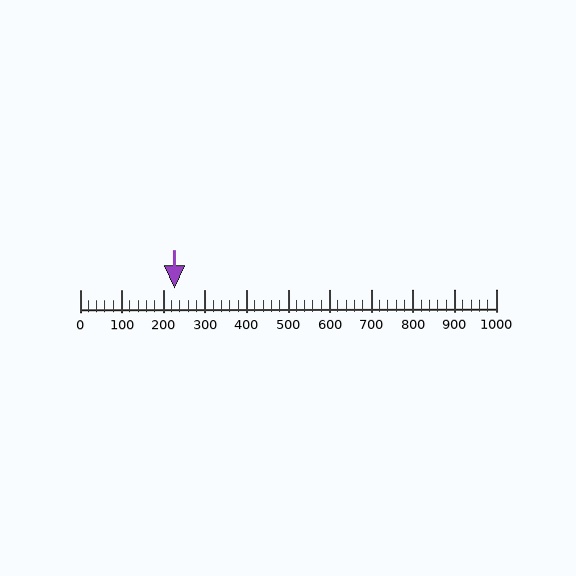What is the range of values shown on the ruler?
The ruler shows values from 0 to 1000.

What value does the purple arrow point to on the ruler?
The purple arrow points to approximately 228.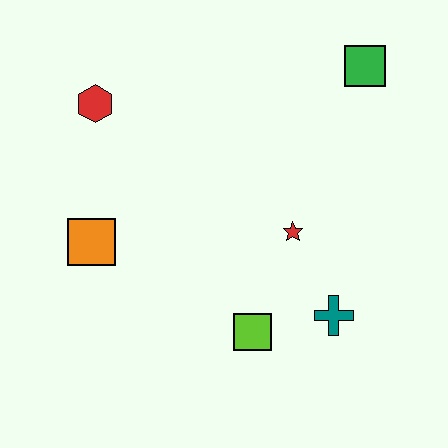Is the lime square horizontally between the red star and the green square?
No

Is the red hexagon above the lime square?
Yes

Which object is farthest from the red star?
The red hexagon is farthest from the red star.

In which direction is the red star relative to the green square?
The red star is below the green square.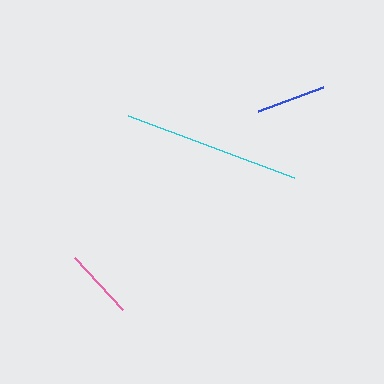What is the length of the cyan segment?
The cyan segment is approximately 177 pixels long.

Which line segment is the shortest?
The blue line is the shortest at approximately 69 pixels.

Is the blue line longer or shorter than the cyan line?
The cyan line is longer than the blue line.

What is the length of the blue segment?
The blue segment is approximately 69 pixels long.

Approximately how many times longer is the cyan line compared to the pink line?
The cyan line is approximately 2.5 times the length of the pink line.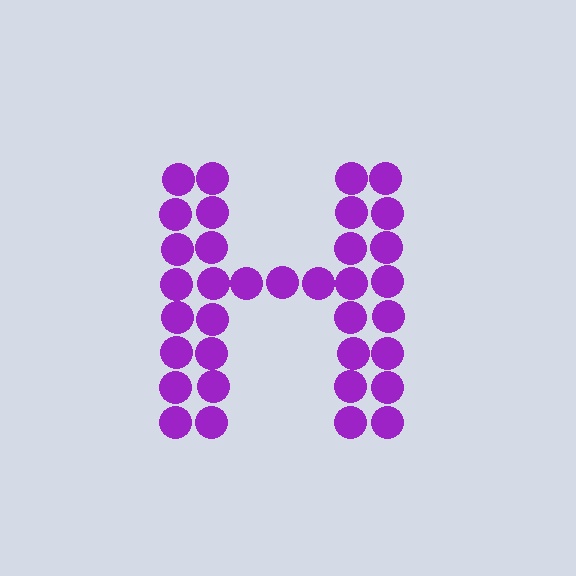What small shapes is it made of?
It is made of small circles.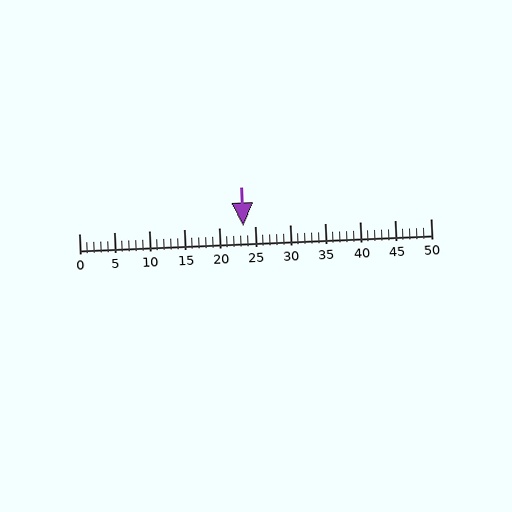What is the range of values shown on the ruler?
The ruler shows values from 0 to 50.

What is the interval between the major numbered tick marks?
The major tick marks are spaced 5 units apart.